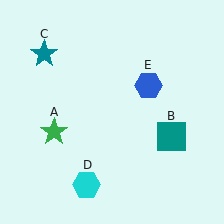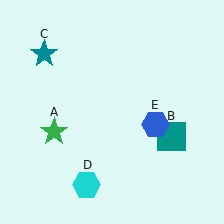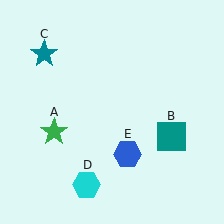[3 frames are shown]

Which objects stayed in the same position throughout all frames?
Green star (object A) and teal square (object B) and teal star (object C) and cyan hexagon (object D) remained stationary.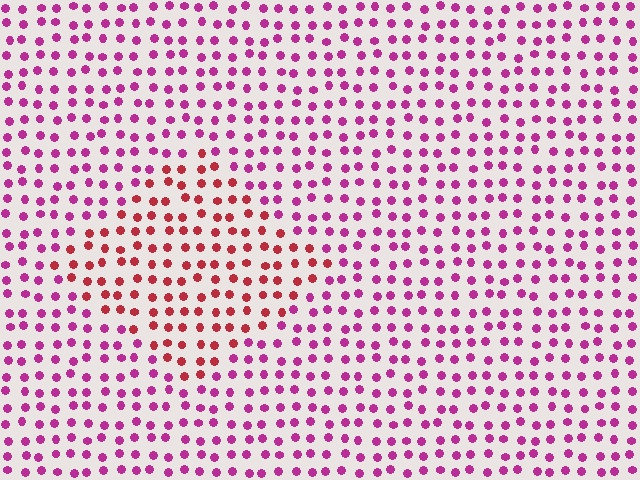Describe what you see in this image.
The image is filled with small magenta elements in a uniform arrangement. A diamond-shaped region is visible where the elements are tinted to a slightly different hue, forming a subtle color boundary.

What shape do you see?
I see a diamond.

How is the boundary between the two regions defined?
The boundary is defined purely by a slight shift in hue (about 38 degrees). Spacing, size, and orientation are identical on both sides.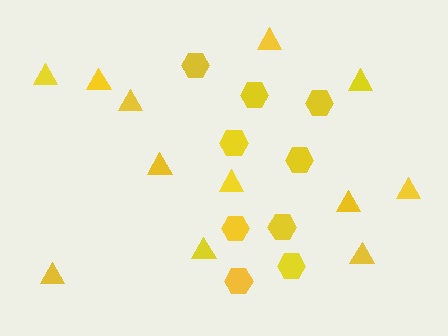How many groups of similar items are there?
There are 2 groups: one group of triangles (12) and one group of hexagons (9).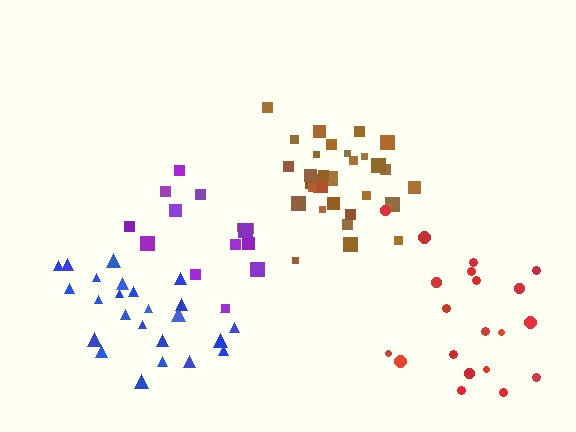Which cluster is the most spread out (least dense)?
Purple.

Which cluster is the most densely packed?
Brown.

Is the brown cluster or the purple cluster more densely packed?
Brown.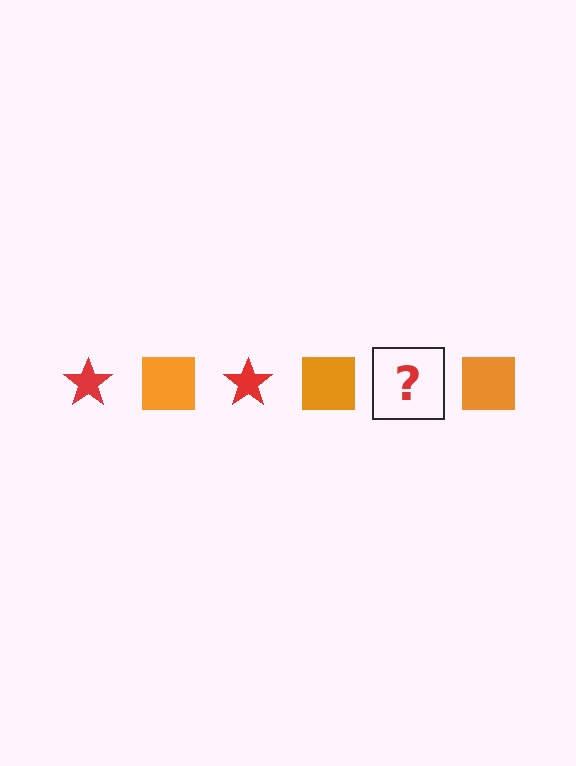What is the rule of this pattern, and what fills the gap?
The rule is that the pattern alternates between red star and orange square. The gap should be filled with a red star.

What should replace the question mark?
The question mark should be replaced with a red star.